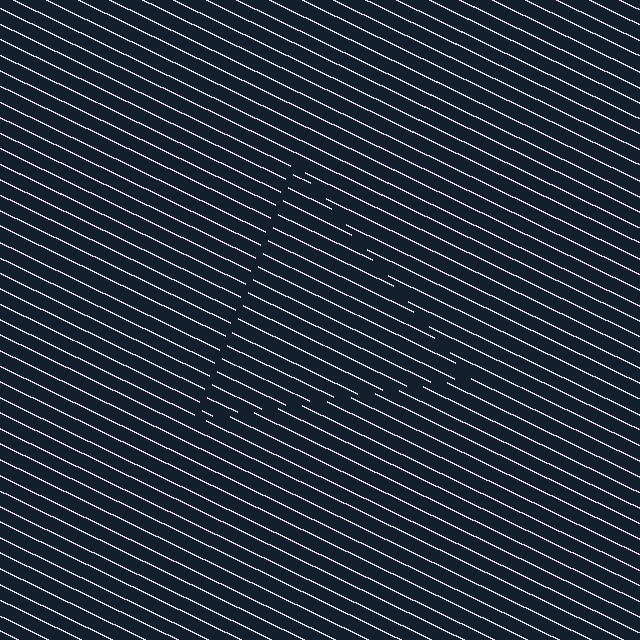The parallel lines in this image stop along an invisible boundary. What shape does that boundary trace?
An illusory triangle. The interior of the shape contains the same grating, shifted by half a period — the contour is defined by the phase discontinuity where line-ends from the inner and outer gratings abut.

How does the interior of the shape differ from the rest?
The interior of the shape contains the same grating, shifted by half a period — the contour is defined by the phase discontinuity where line-ends from the inner and outer gratings abut.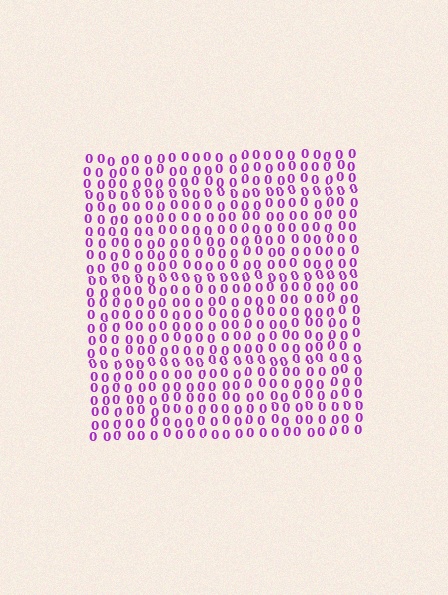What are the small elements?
The small elements are digit 0's.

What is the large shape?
The large shape is a square.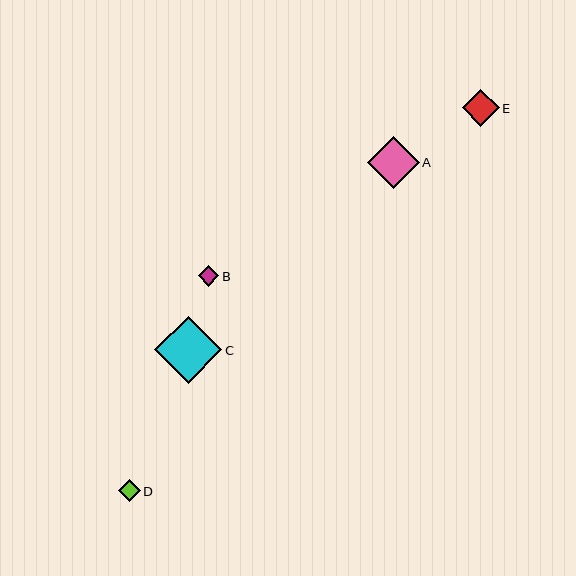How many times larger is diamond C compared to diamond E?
Diamond C is approximately 1.8 times the size of diamond E.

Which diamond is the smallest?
Diamond B is the smallest with a size of approximately 20 pixels.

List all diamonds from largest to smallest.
From largest to smallest: C, A, E, D, B.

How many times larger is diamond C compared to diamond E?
Diamond C is approximately 1.8 times the size of diamond E.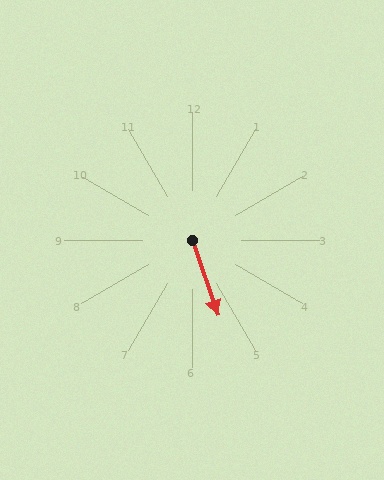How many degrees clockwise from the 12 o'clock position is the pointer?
Approximately 161 degrees.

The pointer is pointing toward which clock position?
Roughly 5 o'clock.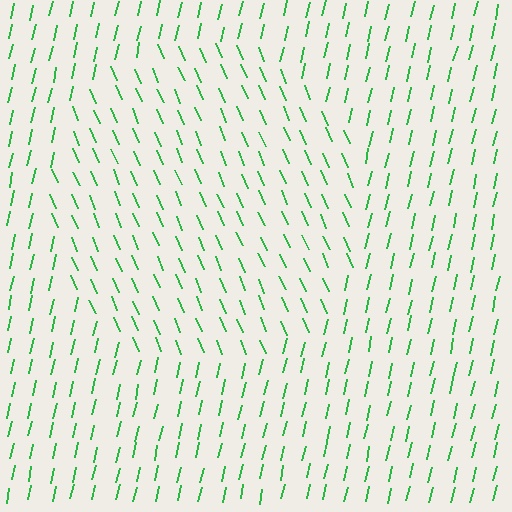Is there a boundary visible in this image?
Yes, there is a texture boundary formed by a change in line orientation.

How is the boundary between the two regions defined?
The boundary is defined purely by a change in line orientation (approximately 36 degrees difference). All lines are the same color and thickness.